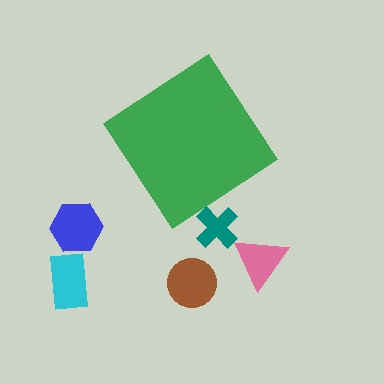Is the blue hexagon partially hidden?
No, the blue hexagon is fully visible.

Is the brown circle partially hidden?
No, the brown circle is fully visible.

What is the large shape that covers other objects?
A green diamond.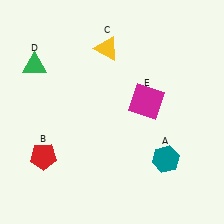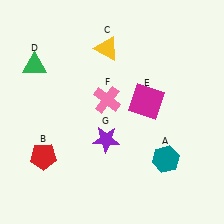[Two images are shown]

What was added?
A pink cross (F), a purple star (G) were added in Image 2.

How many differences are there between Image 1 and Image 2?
There are 2 differences between the two images.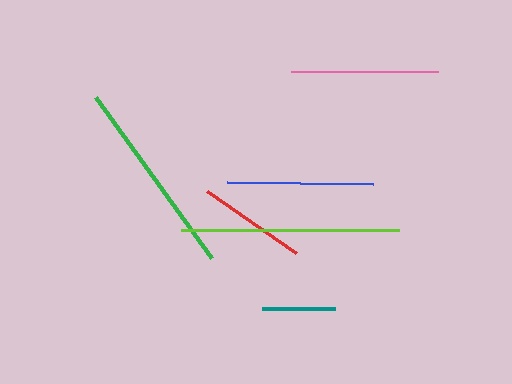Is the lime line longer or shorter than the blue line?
The lime line is longer than the blue line.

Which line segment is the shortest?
The teal line is the shortest at approximately 73 pixels.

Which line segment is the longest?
The lime line is the longest at approximately 219 pixels.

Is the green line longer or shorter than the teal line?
The green line is longer than the teal line.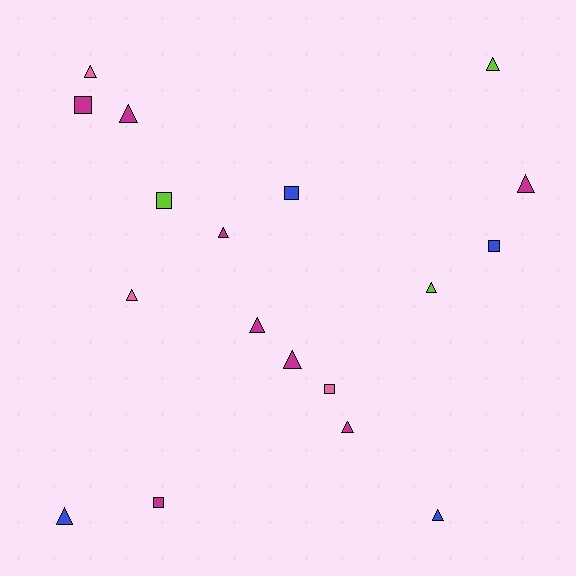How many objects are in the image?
There are 18 objects.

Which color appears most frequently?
Magenta, with 8 objects.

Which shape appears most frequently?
Triangle, with 12 objects.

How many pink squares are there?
There is 1 pink square.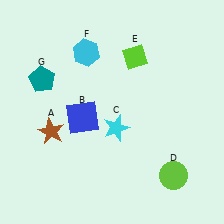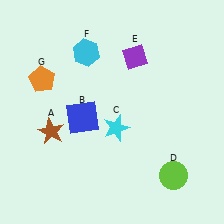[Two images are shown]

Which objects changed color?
E changed from lime to purple. G changed from teal to orange.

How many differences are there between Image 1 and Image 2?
There are 2 differences between the two images.